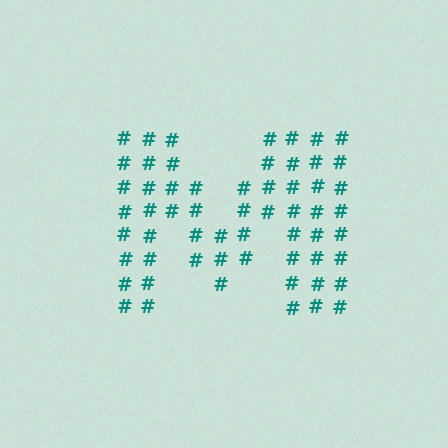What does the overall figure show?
The overall figure shows the letter M.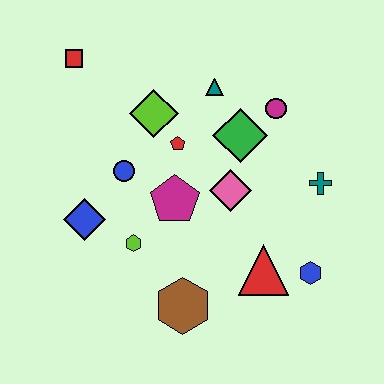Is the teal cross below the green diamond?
Yes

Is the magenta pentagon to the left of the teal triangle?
Yes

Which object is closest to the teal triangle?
The green diamond is closest to the teal triangle.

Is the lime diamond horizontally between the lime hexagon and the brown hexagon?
Yes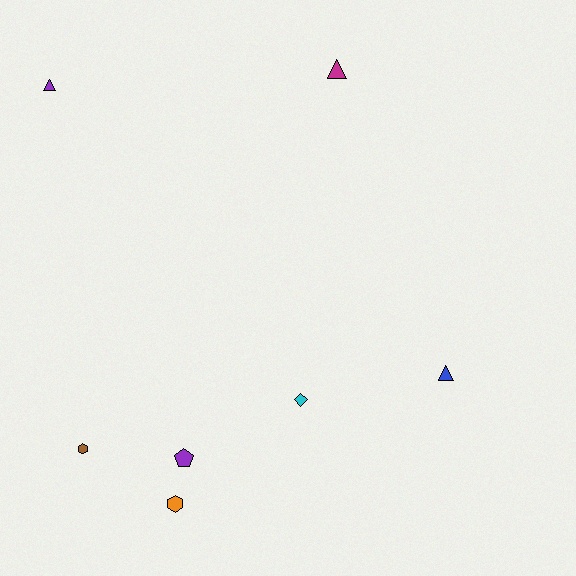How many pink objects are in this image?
There are no pink objects.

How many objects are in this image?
There are 7 objects.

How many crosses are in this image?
There are no crosses.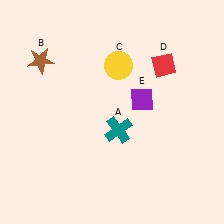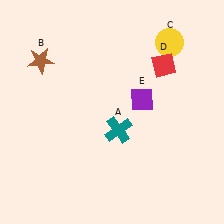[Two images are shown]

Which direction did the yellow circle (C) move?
The yellow circle (C) moved right.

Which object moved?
The yellow circle (C) moved right.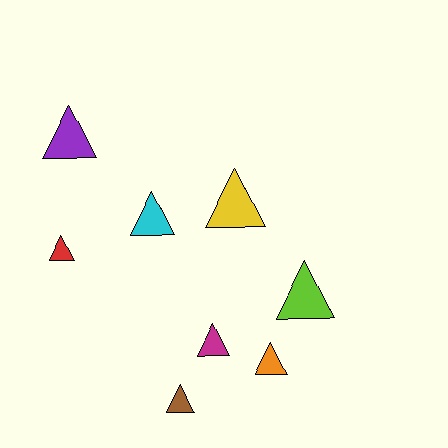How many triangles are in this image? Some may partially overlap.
There are 8 triangles.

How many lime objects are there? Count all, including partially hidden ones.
There is 1 lime object.